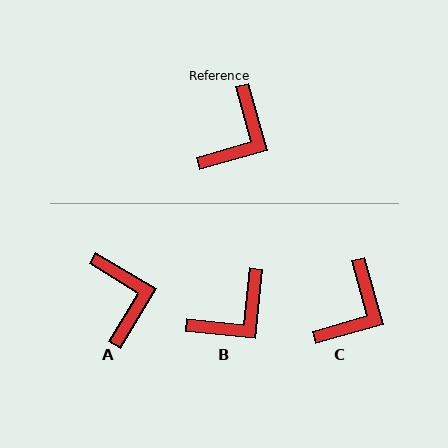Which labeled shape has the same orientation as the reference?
C.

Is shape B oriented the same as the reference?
No, it is off by about 22 degrees.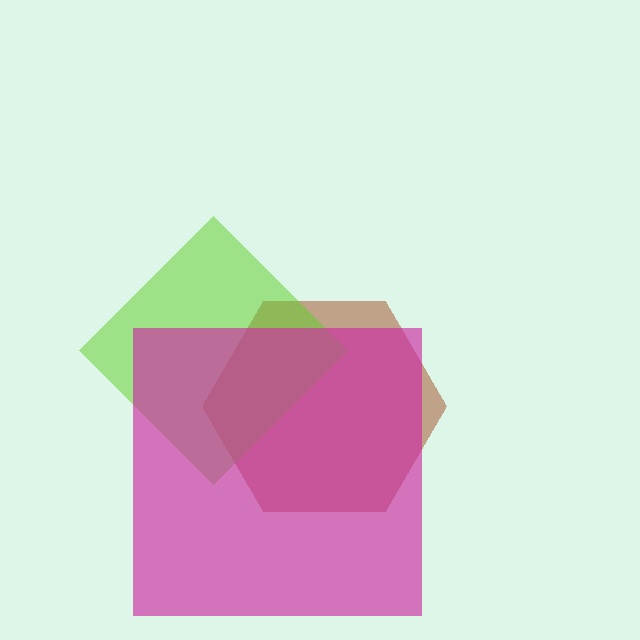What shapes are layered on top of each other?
The layered shapes are: a brown hexagon, a lime diamond, a magenta square.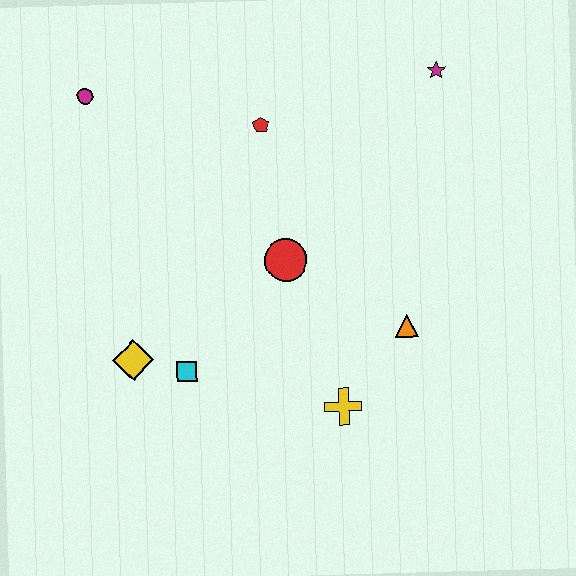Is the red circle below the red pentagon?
Yes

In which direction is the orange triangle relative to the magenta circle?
The orange triangle is to the right of the magenta circle.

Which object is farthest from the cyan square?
The magenta star is farthest from the cyan square.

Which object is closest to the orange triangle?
The yellow cross is closest to the orange triangle.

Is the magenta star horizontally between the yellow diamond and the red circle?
No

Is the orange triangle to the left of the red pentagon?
No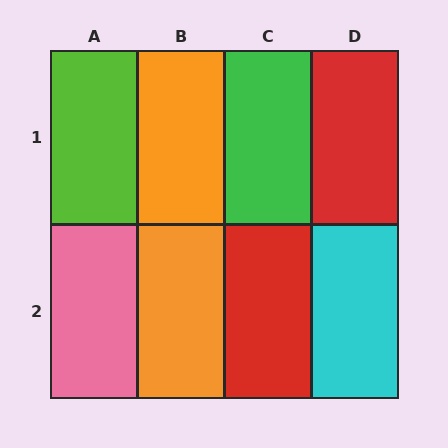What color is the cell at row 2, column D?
Cyan.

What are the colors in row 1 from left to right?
Lime, orange, green, red.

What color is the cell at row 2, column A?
Pink.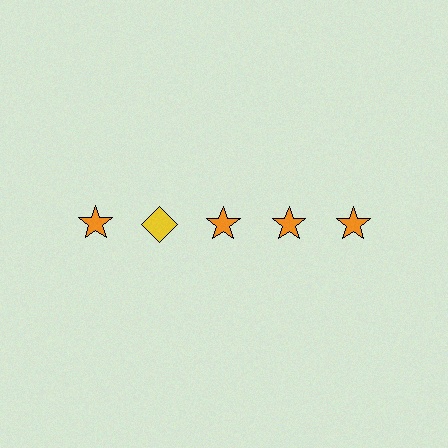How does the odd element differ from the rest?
It differs in both color (yellow instead of orange) and shape (diamond instead of star).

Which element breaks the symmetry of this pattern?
The yellow diamond in the top row, second from left column breaks the symmetry. All other shapes are orange stars.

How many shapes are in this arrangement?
There are 5 shapes arranged in a grid pattern.